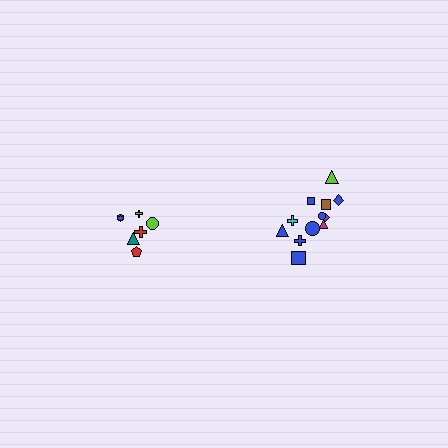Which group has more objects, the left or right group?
The right group.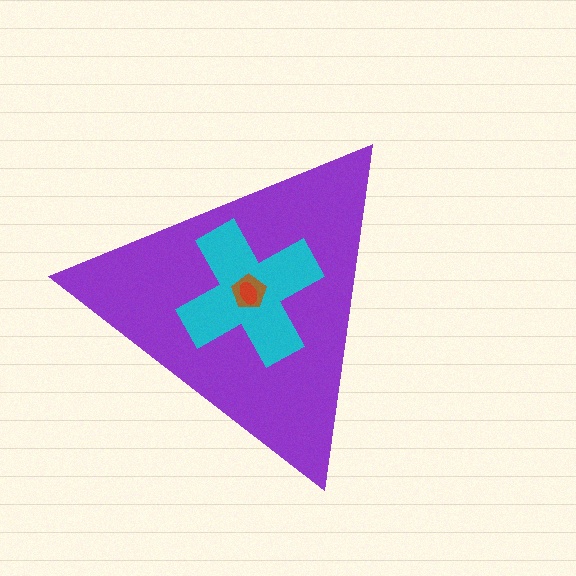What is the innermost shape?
The red ellipse.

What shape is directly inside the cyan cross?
The brown pentagon.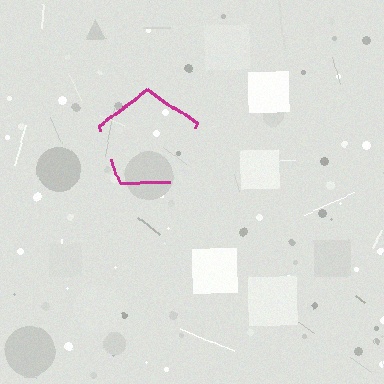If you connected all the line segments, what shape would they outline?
They would outline a pentagon.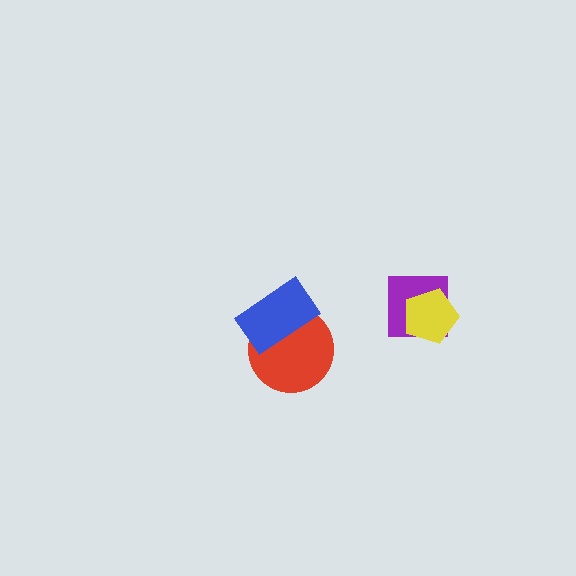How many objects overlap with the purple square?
1 object overlaps with the purple square.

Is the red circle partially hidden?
Yes, it is partially covered by another shape.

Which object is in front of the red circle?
The blue rectangle is in front of the red circle.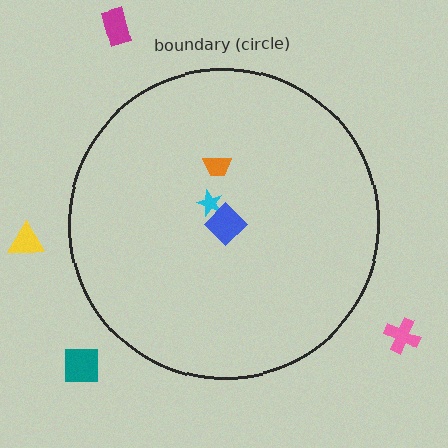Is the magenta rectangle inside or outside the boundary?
Outside.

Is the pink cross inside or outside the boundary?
Outside.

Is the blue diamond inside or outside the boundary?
Inside.